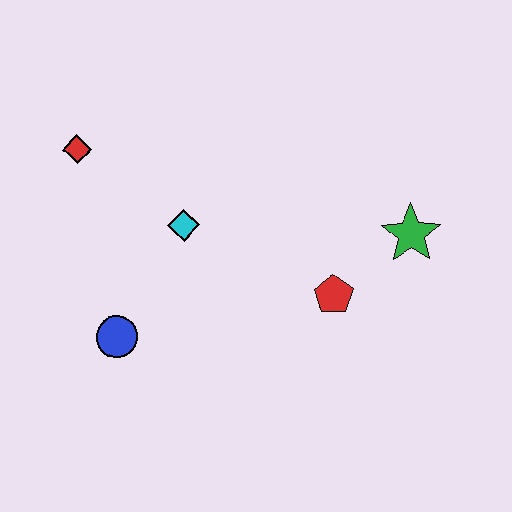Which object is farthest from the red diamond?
The green star is farthest from the red diamond.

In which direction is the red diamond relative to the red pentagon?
The red diamond is to the left of the red pentagon.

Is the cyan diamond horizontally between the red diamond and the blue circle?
No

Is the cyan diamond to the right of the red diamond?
Yes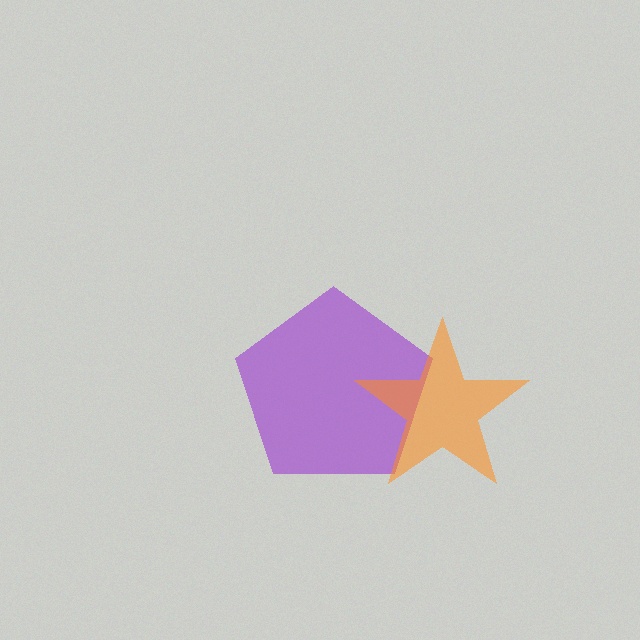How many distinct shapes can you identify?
There are 2 distinct shapes: a purple pentagon, an orange star.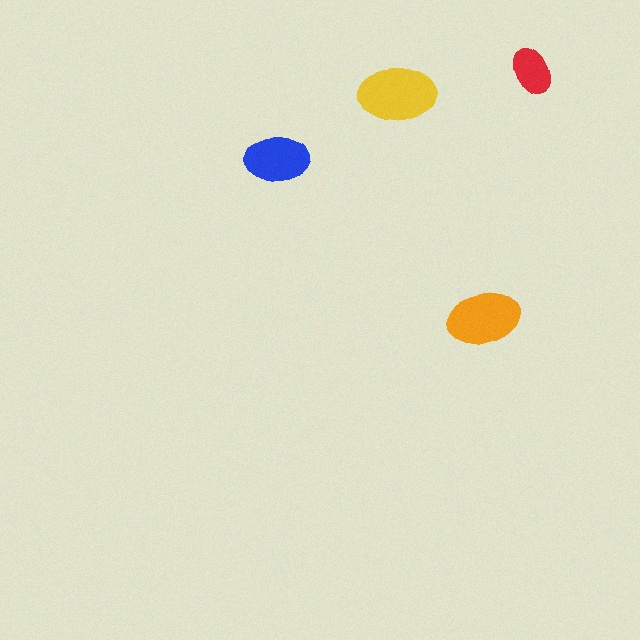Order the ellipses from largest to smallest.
the yellow one, the orange one, the blue one, the red one.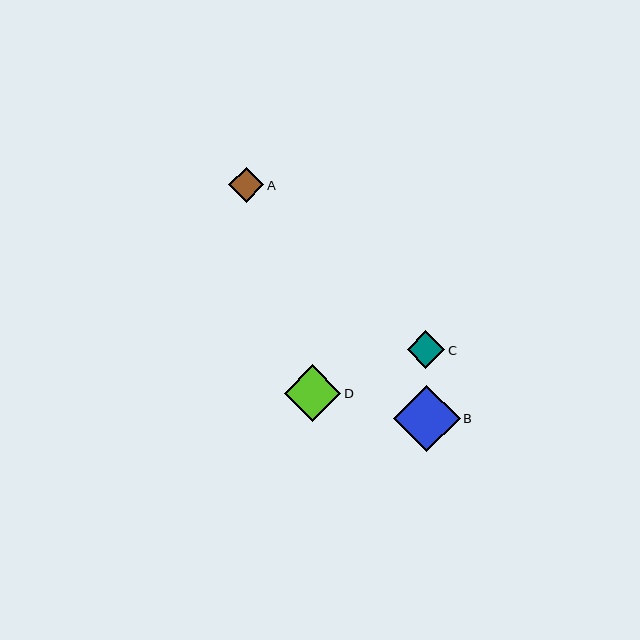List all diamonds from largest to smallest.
From largest to smallest: B, D, C, A.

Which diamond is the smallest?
Diamond A is the smallest with a size of approximately 35 pixels.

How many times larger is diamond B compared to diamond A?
Diamond B is approximately 1.9 times the size of diamond A.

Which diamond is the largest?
Diamond B is the largest with a size of approximately 67 pixels.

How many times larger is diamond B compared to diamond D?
Diamond B is approximately 1.2 times the size of diamond D.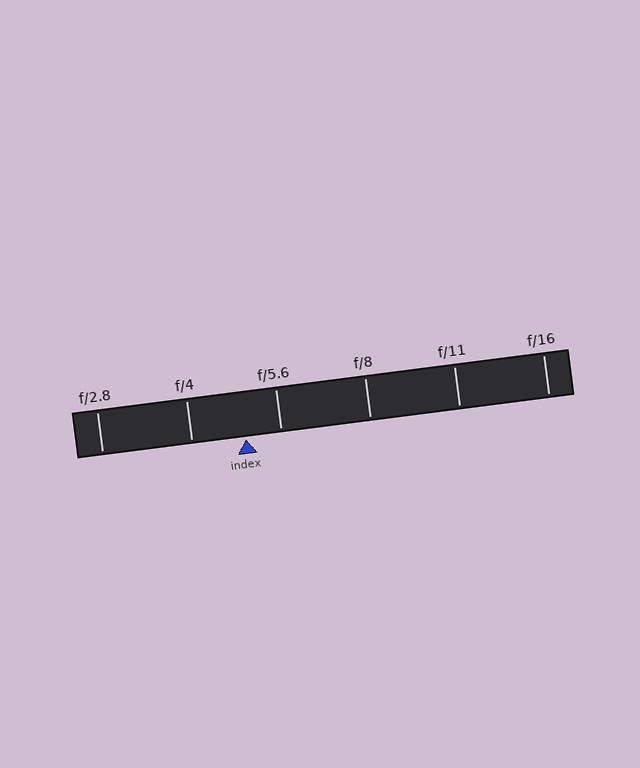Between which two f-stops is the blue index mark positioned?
The index mark is between f/4 and f/5.6.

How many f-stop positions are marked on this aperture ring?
There are 6 f-stop positions marked.